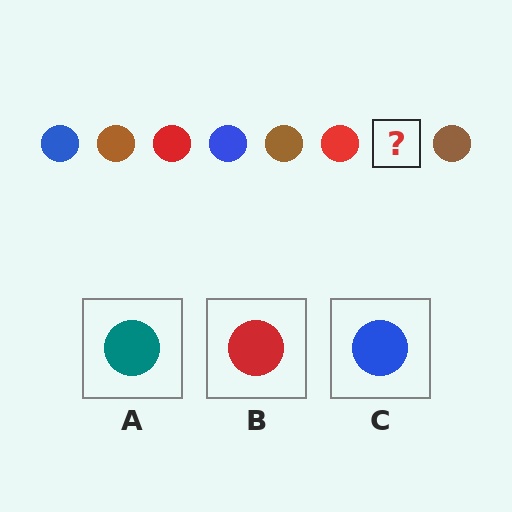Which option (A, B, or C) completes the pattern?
C.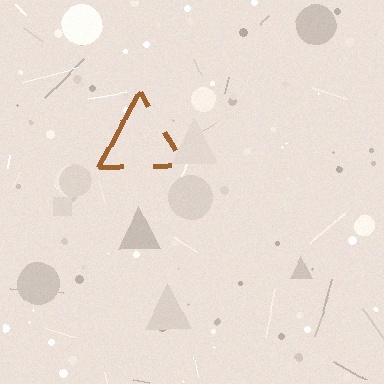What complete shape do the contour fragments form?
The contour fragments form a triangle.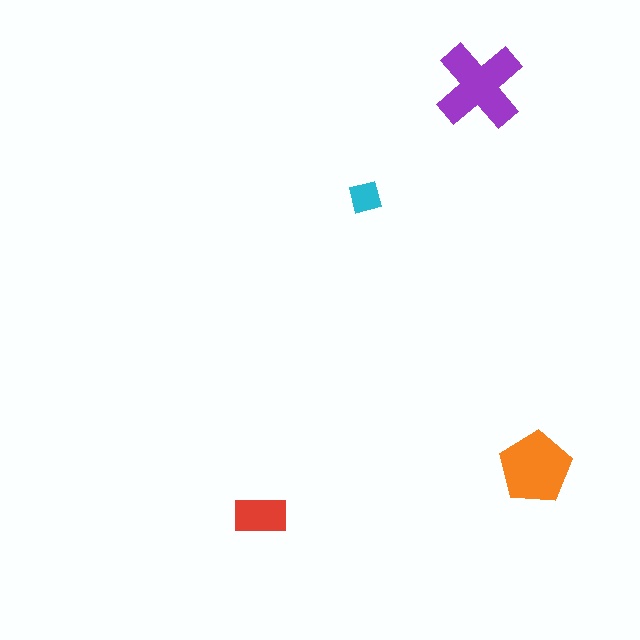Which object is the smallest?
The cyan square.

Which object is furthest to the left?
The red rectangle is leftmost.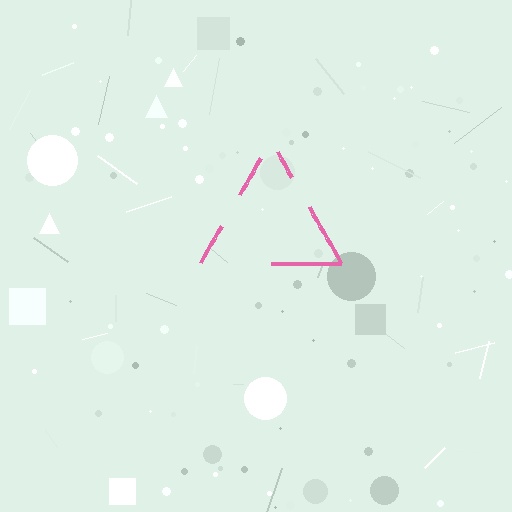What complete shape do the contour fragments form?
The contour fragments form a triangle.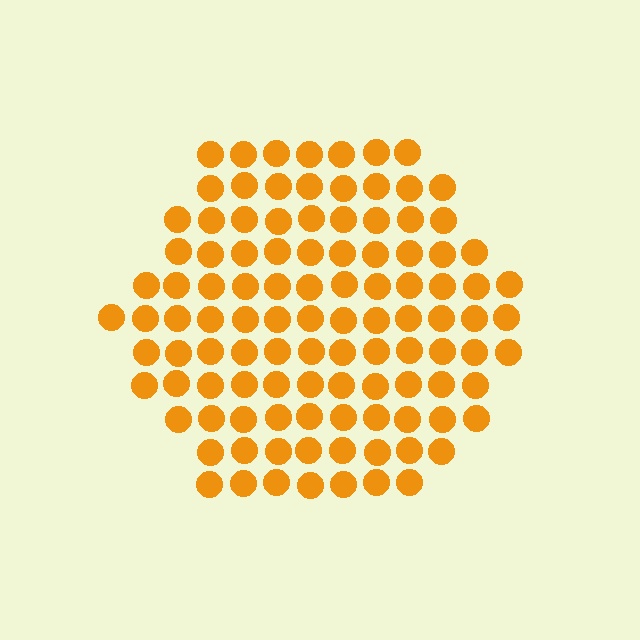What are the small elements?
The small elements are circles.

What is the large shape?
The large shape is a hexagon.